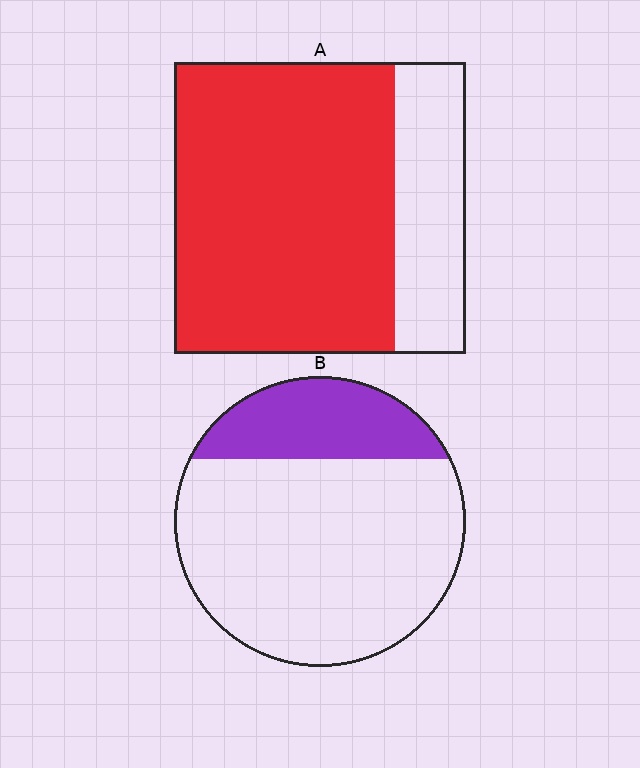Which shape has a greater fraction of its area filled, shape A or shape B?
Shape A.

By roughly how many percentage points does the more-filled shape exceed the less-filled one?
By roughly 50 percentage points (A over B).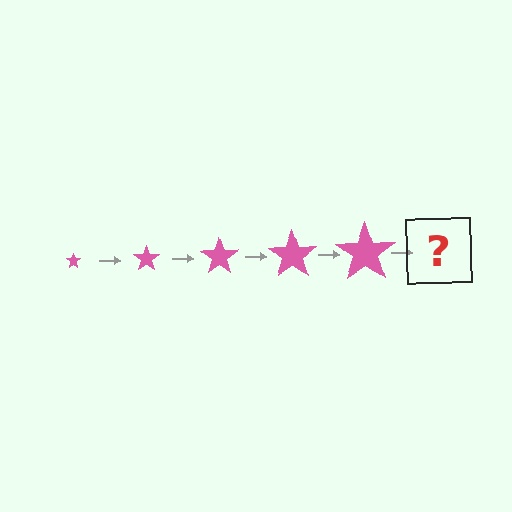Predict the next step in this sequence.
The next step is a pink star, larger than the previous one.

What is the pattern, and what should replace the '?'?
The pattern is that the star gets progressively larger each step. The '?' should be a pink star, larger than the previous one.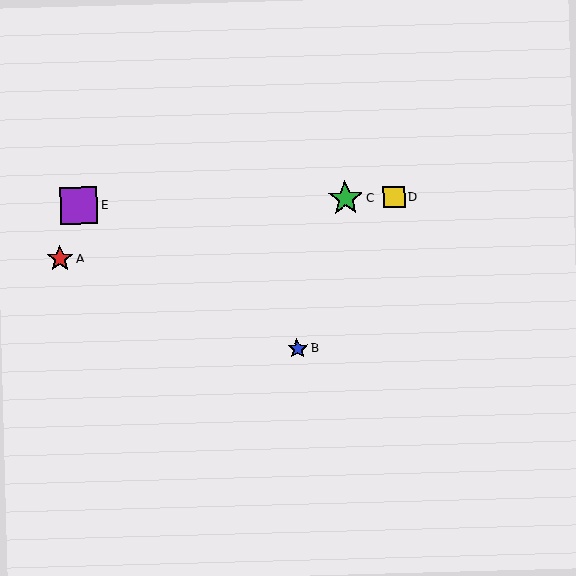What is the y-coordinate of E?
Object E is at y≈206.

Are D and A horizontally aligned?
No, D is at y≈197 and A is at y≈259.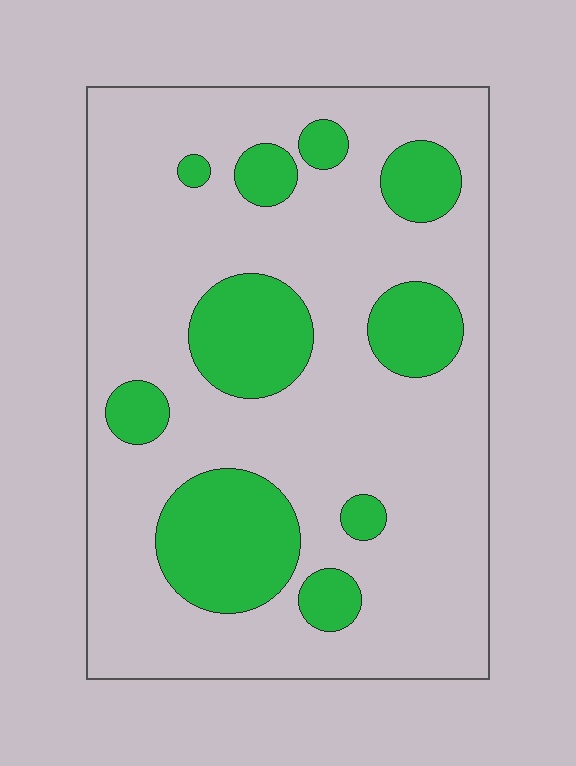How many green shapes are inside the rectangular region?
10.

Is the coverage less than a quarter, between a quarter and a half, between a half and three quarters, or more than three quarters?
Less than a quarter.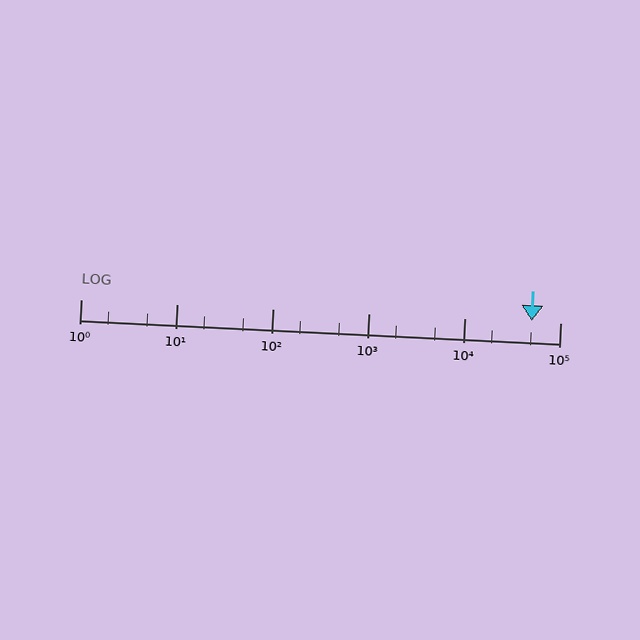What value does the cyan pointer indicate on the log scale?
The pointer indicates approximately 51000.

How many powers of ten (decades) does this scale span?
The scale spans 5 decades, from 1 to 100000.